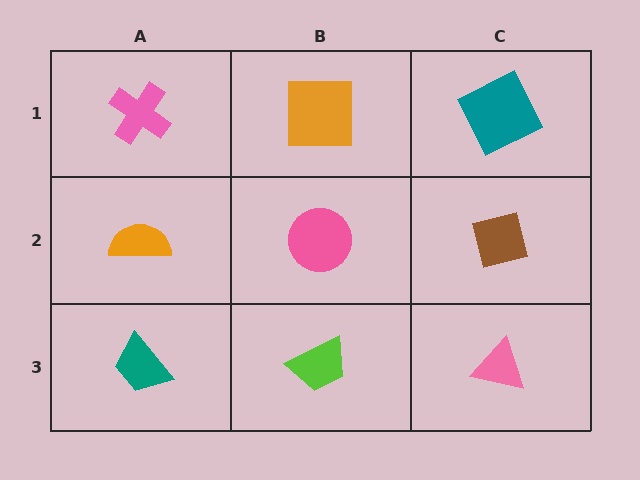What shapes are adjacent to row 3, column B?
A pink circle (row 2, column B), a teal trapezoid (row 3, column A), a pink triangle (row 3, column C).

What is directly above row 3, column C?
A brown square.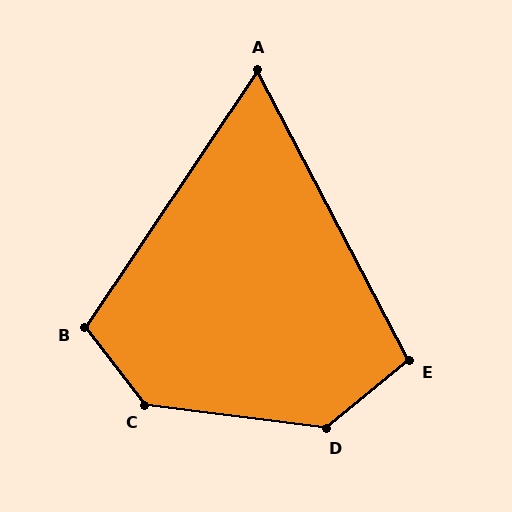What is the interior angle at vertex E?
Approximately 101 degrees (obtuse).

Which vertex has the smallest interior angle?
A, at approximately 62 degrees.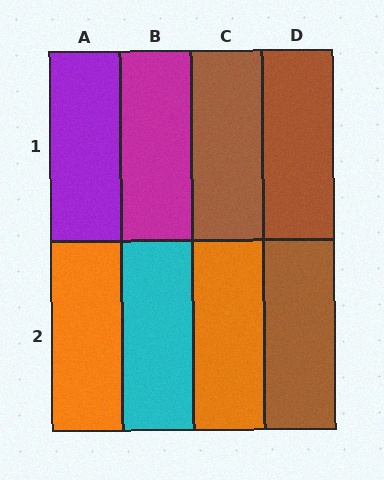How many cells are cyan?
1 cell is cyan.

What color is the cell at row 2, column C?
Orange.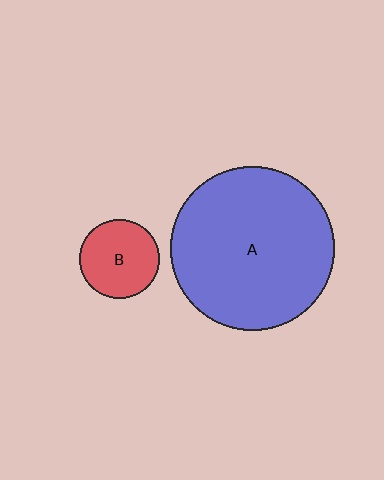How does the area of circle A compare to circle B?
Approximately 4.3 times.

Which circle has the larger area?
Circle A (blue).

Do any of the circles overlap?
No, none of the circles overlap.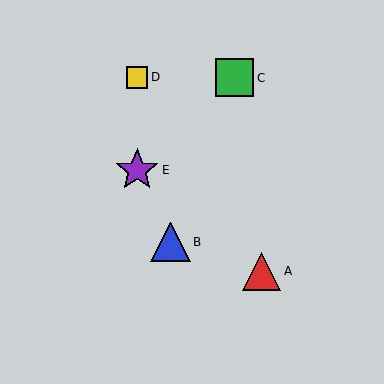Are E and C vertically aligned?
No, E is at x≈137 and C is at x≈235.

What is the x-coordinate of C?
Object C is at x≈235.